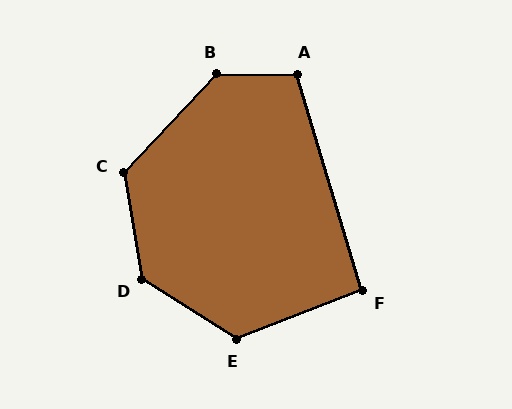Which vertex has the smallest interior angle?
F, at approximately 95 degrees.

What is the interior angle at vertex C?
Approximately 127 degrees (obtuse).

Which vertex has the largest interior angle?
B, at approximately 133 degrees.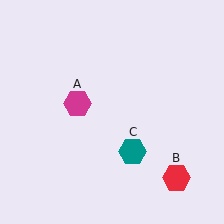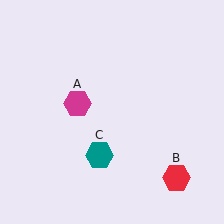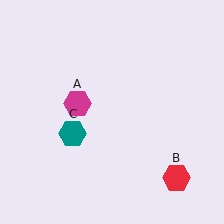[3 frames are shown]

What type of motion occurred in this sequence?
The teal hexagon (object C) rotated clockwise around the center of the scene.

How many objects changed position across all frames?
1 object changed position: teal hexagon (object C).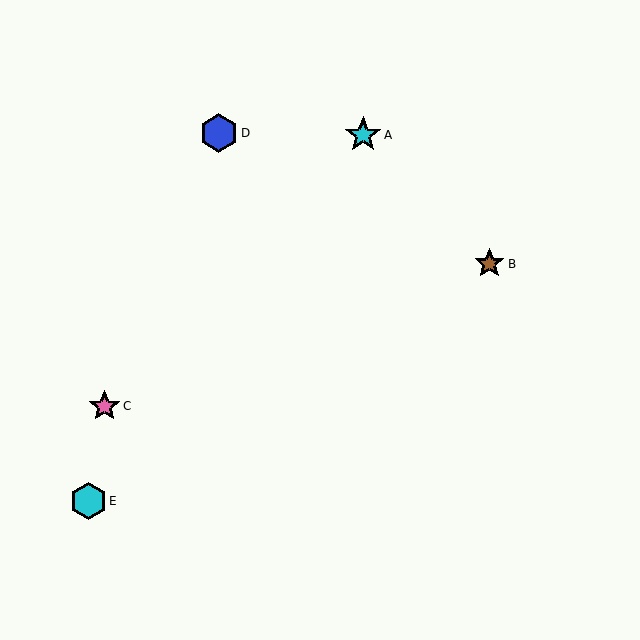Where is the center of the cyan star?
The center of the cyan star is at (363, 135).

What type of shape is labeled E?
Shape E is a cyan hexagon.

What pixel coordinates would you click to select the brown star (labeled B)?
Click at (489, 264) to select the brown star B.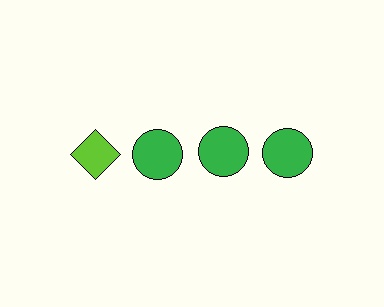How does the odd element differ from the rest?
It differs in both color (lime instead of green) and shape (diamond instead of circle).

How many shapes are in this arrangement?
There are 4 shapes arranged in a grid pattern.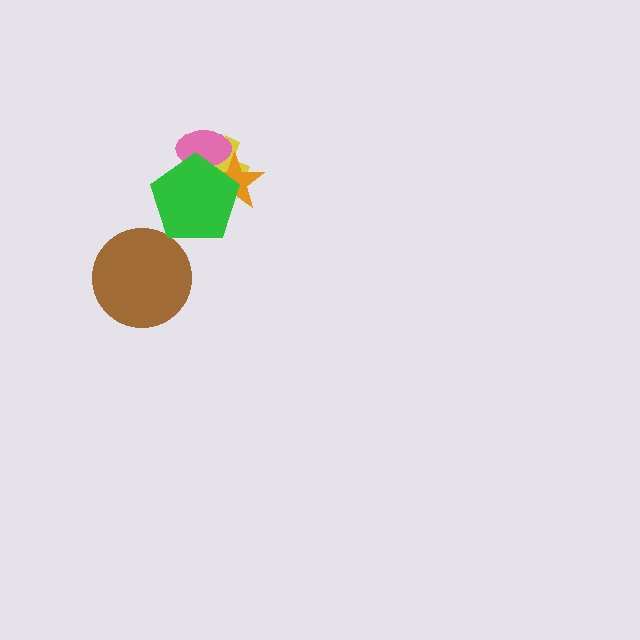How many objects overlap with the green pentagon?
3 objects overlap with the green pentagon.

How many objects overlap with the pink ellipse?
3 objects overlap with the pink ellipse.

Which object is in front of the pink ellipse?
The green pentagon is in front of the pink ellipse.